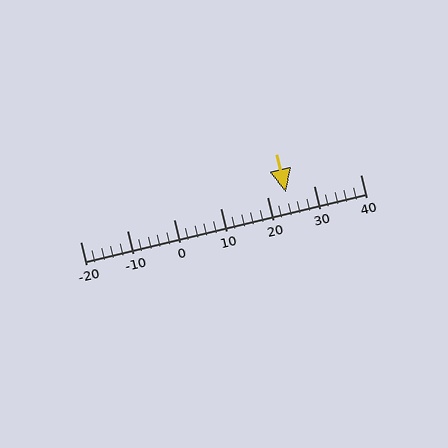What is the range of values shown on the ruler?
The ruler shows values from -20 to 40.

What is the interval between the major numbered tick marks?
The major tick marks are spaced 10 units apart.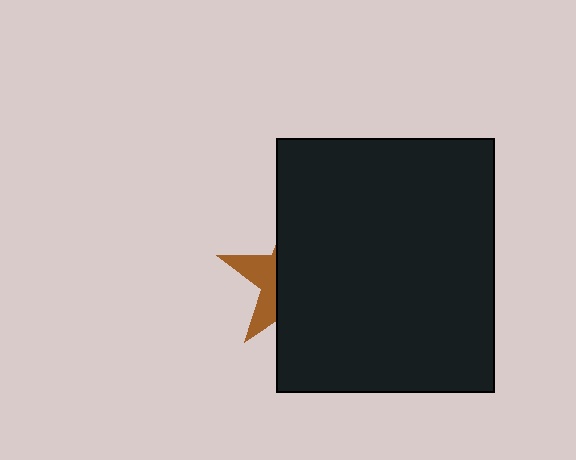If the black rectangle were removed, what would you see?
You would see the complete brown star.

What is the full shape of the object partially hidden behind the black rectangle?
The partially hidden object is a brown star.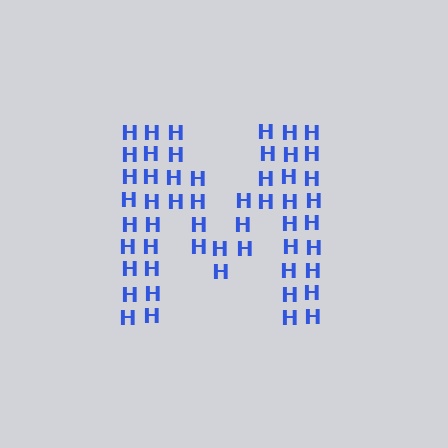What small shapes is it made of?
It is made of small letter H's.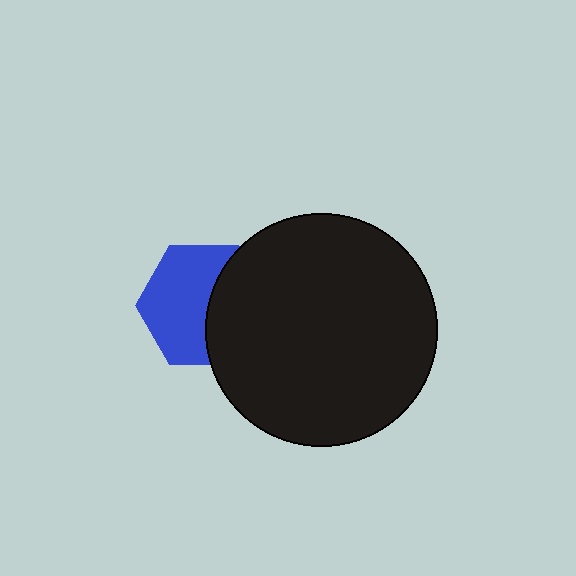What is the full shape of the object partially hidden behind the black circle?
The partially hidden object is a blue hexagon.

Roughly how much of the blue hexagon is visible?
About half of it is visible (roughly 59%).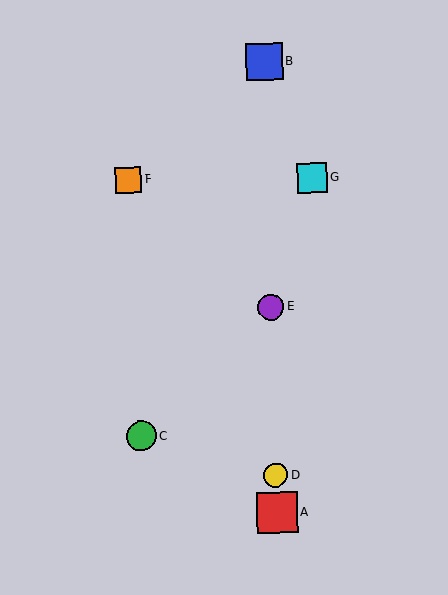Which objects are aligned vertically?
Objects A, B, D, E are aligned vertically.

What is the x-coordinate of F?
Object F is at x≈128.